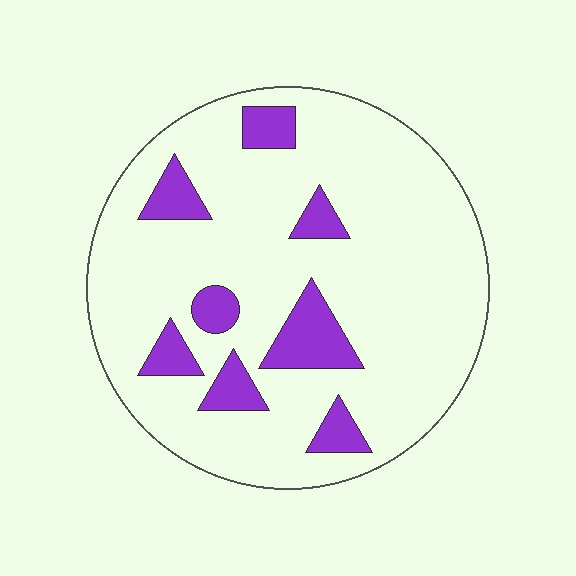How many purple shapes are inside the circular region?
8.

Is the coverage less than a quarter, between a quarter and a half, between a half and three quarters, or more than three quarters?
Less than a quarter.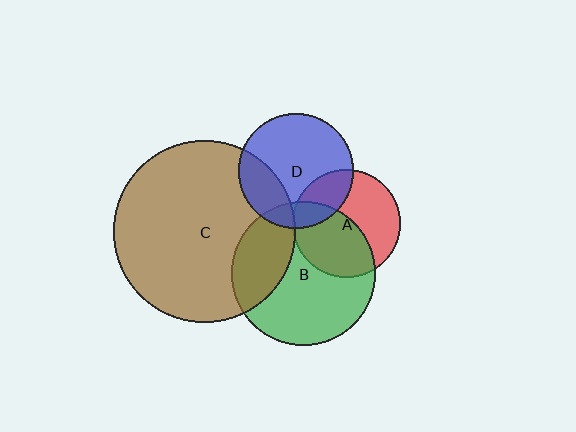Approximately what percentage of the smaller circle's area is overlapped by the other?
Approximately 50%.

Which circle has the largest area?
Circle C (brown).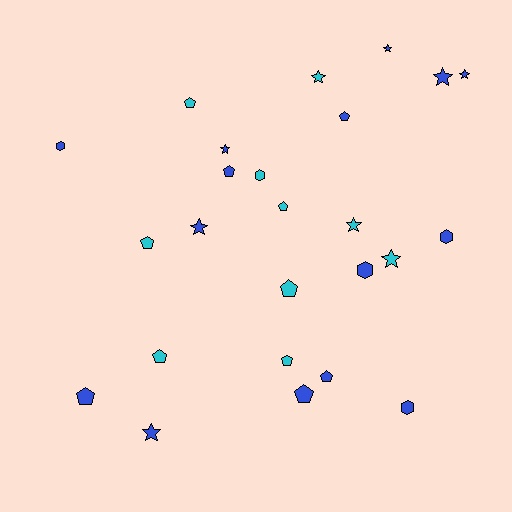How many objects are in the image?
There are 25 objects.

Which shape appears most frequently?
Pentagon, with 11 objects.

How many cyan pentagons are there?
There are 6 cyan pentagons.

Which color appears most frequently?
Blue, with 15 objects.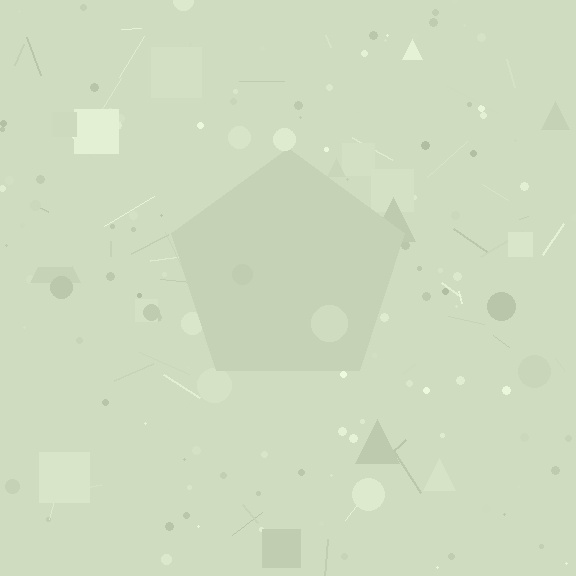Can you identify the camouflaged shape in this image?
The camouflaged shape is a pentagon.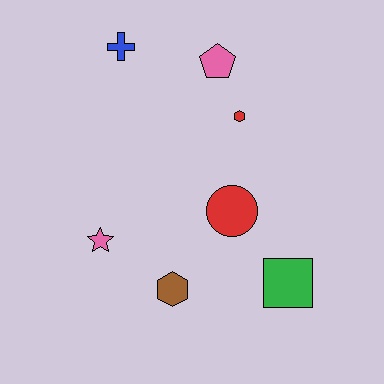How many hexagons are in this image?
There are 2 hexagons.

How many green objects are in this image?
There is 1 green object.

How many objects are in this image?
There are 7 objects.